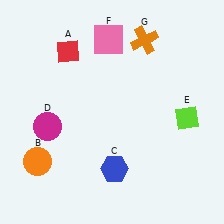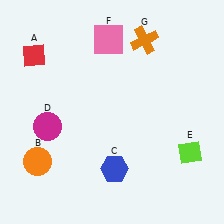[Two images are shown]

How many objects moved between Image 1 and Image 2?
2 objects moved between the two images.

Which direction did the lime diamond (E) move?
The lime diamond (E) moved down.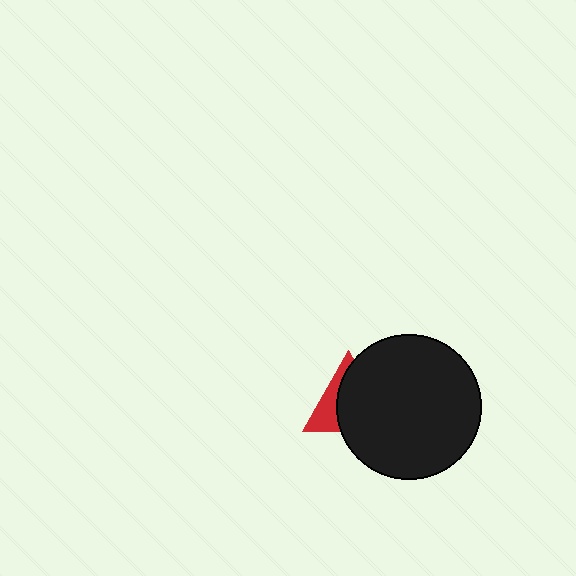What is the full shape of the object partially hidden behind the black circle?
The partially hidden object is a red triangle.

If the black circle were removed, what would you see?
You would see the complete red triangle.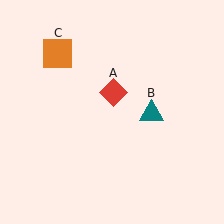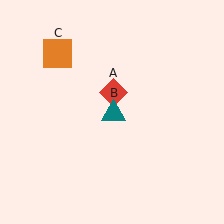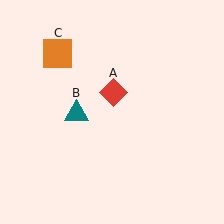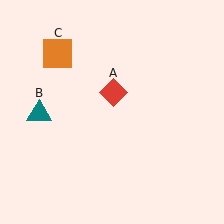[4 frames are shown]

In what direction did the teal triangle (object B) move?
The teal triangle (object B) moved left.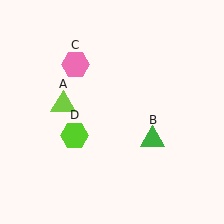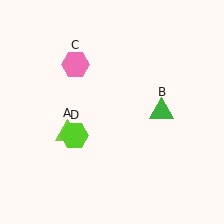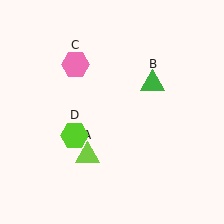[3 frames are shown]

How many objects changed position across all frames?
2 objects changed position: lime triangle (object A), green triangle (object B).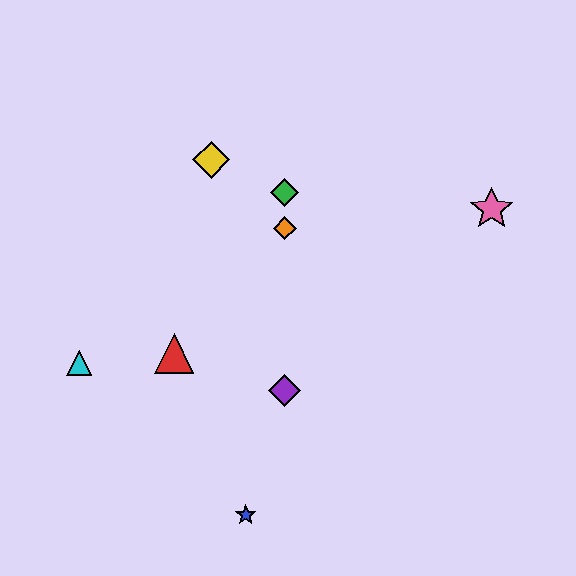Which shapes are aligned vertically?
The green diamond, the purple diamond, the orange diamond are aligned vertically.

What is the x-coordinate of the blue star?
The blue star is at x≈246.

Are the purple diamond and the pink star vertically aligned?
No, the purple diamond is at x≈285 and the pink star is at x≈492.